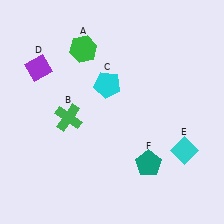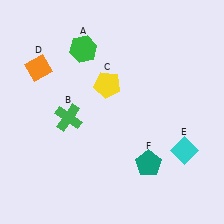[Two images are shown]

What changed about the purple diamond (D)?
In Image 1, D is purple. In Image 2, it changed to orange.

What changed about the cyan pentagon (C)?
In Image 1, C is cyan. In Image 2, it changed to yellow.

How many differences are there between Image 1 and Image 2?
There are 2 differences between the two images.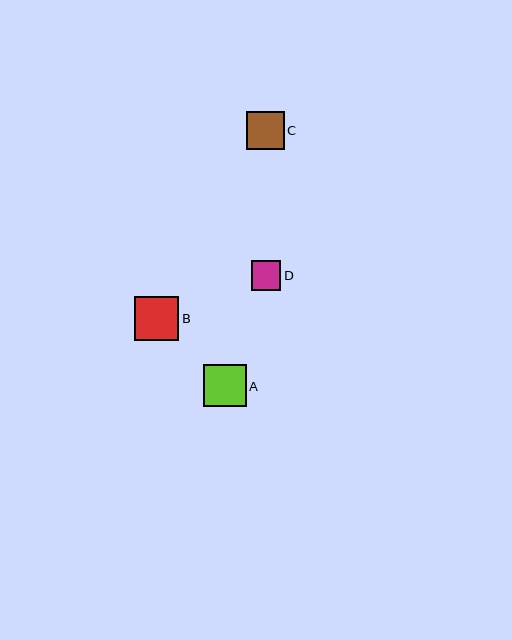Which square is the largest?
Square B is the largest with a size of approximately 44 pixels.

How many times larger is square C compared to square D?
Square C is approximately 1.3 times the size of square D.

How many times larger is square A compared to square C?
Square A is approximately 1.1 times the size of square C.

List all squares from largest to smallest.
From largest to smallest: B, A, C, D.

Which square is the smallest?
Square D is the smallest with a size of approximately 29 pixels.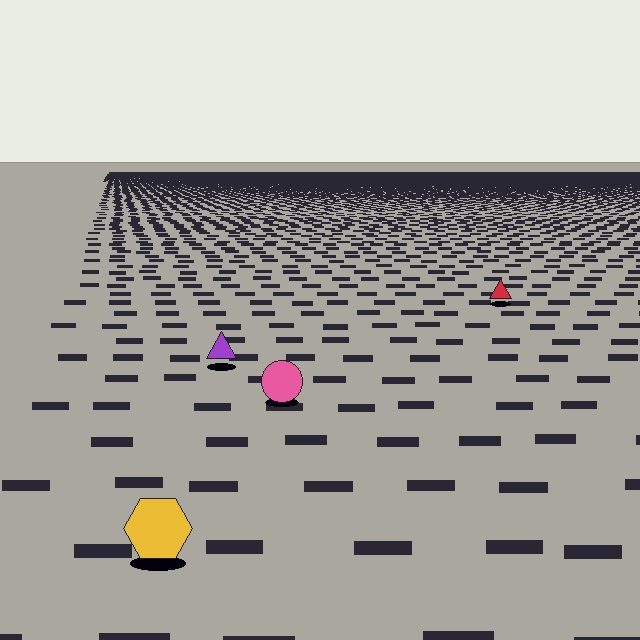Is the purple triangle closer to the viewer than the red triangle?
Yes. The purple triangle is closer — you can tell from the texture gradient: the ground texture is coarser near it.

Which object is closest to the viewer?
The yellow hexagon is closest. The texture marks near it are larger and more spread out.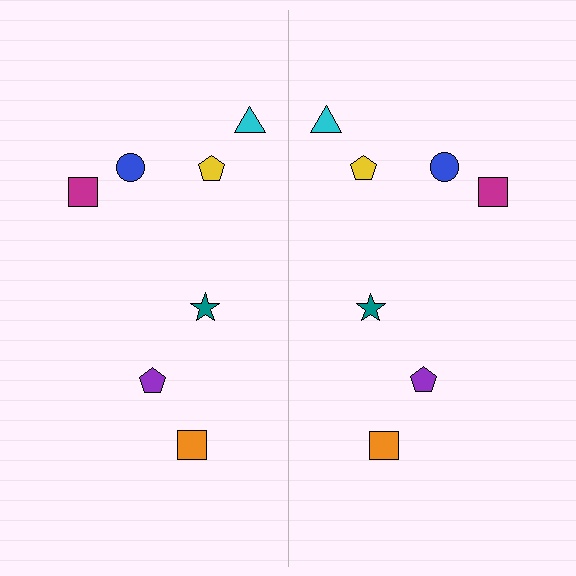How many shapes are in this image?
There are 14 shapes in this image.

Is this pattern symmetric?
Yes, this pattern has bilateral (reflection) symmetry.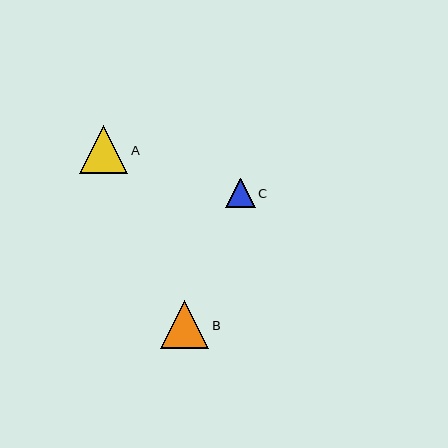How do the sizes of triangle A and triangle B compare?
Triangle A and triangle B are approximately the same size.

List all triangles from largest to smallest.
From largest to smallest: A, B, C.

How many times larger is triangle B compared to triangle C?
Triangle B is approximately 1.6 times the size of triangle C.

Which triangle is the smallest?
Triangle C is the smallest with a size of approximately 29 pixels.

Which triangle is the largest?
Triangle A is the largest with a size of approximately 48 pixels.